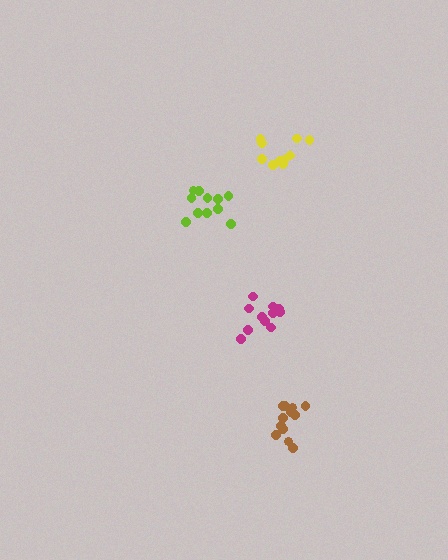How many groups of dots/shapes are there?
There are 4 groups.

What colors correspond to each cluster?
The clusters are colored: lime, yellow, magenta, brown.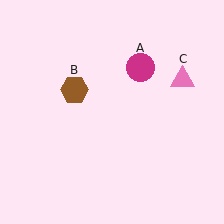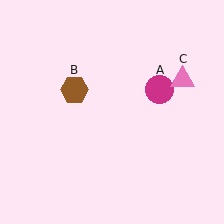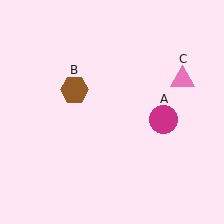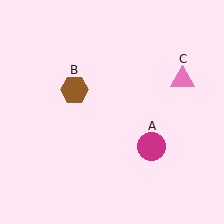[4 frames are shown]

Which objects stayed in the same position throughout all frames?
Brown hexagon (object B) and pink triangle (object C) remained stationary.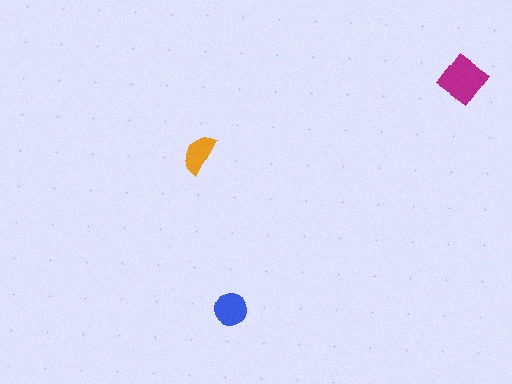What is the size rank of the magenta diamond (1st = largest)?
1st.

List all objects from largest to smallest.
The magenta diamond, the blue circle, the orange semicircle.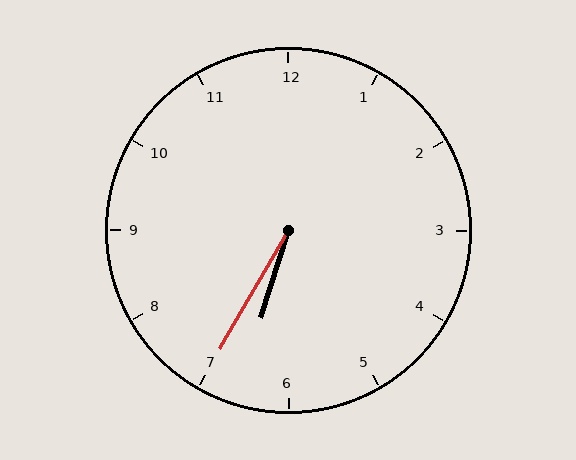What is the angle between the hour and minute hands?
Approximately 12 degrees.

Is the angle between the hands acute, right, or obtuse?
It is acute.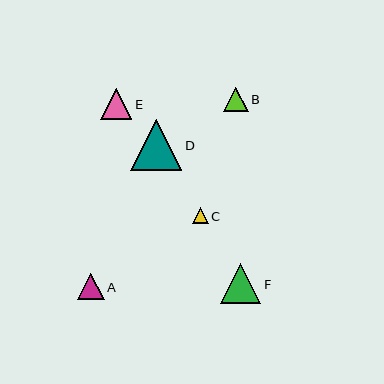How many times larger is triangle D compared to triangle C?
Triangle D is approximately 3.3 times the size of triangle C.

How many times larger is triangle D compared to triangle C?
Triangle D is approximately 3.3 times the size of triangle C.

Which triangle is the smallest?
Triangle C is the smallest with a size of approximately 16 pixels.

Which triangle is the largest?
Triangle D is the largest with a size of approximately 52 pixels.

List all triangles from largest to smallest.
From largest to smallest: D, F, E, A, B, C.